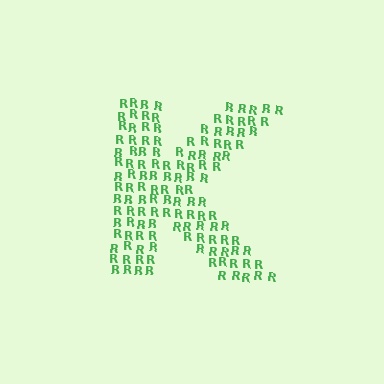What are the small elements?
The small elements are letter R's.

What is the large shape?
The large shape is the letter K.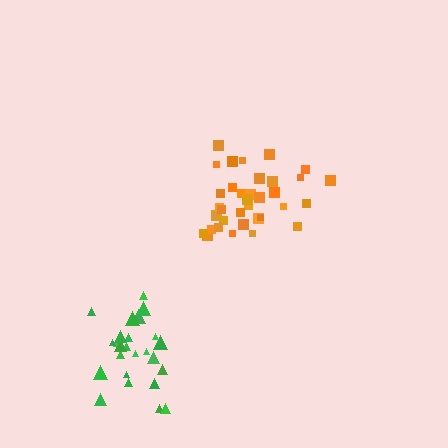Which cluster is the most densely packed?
Orange.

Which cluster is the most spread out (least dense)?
Green.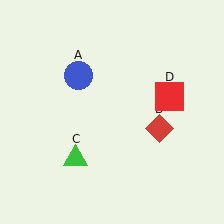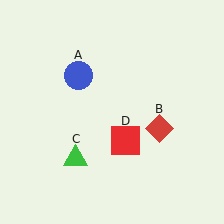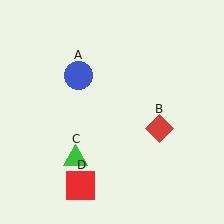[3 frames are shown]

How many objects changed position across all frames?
1 object changed position: red square (object D).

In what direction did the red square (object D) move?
The red square (object D) moved down and to the left.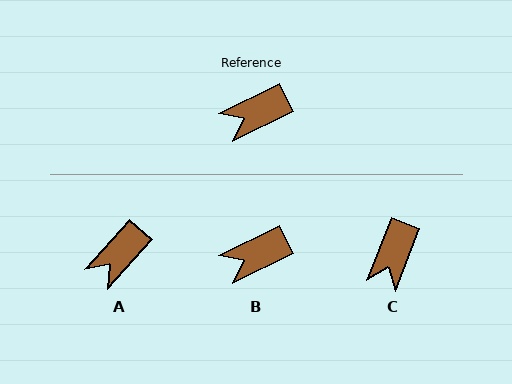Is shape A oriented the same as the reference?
No, it is off by about 22 degrees.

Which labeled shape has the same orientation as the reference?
B.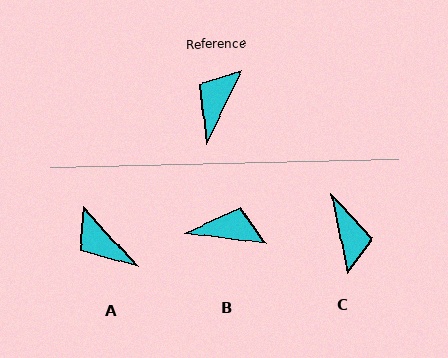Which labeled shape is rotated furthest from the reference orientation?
C, about 143 degrees away.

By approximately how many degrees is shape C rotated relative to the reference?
Approximately 143 degrees clockwise.